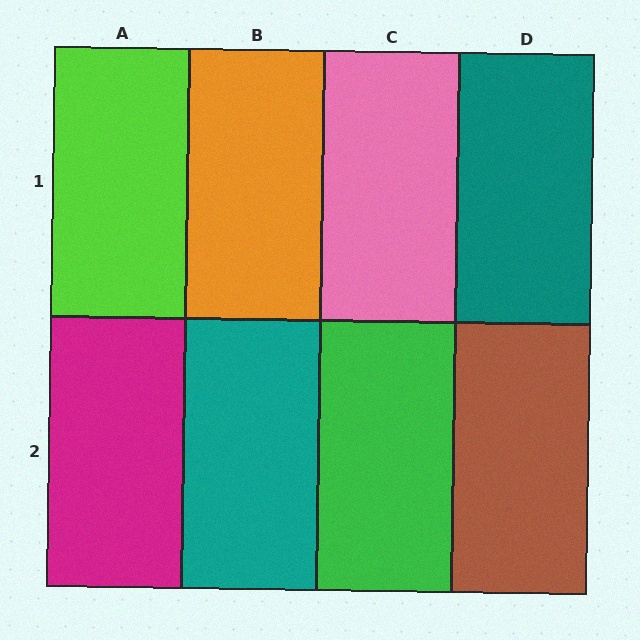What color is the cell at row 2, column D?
Brown.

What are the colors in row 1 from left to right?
Lime, orange, pink, teal.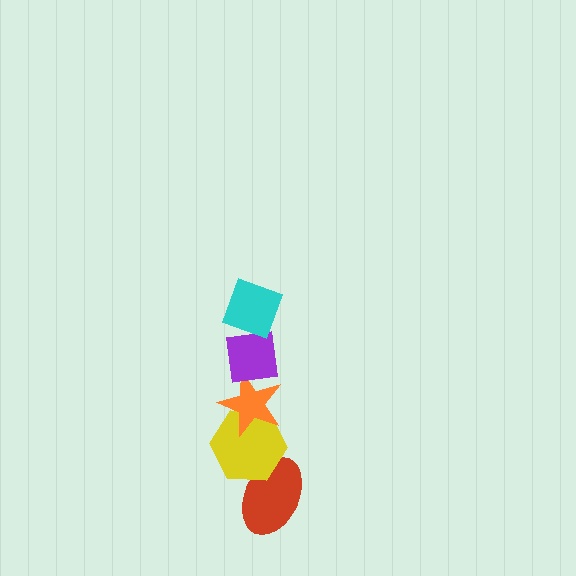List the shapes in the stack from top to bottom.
From top to bottom: the cyan diamond, the purple square, the orange star, the yellow hexagon, the red ellipse.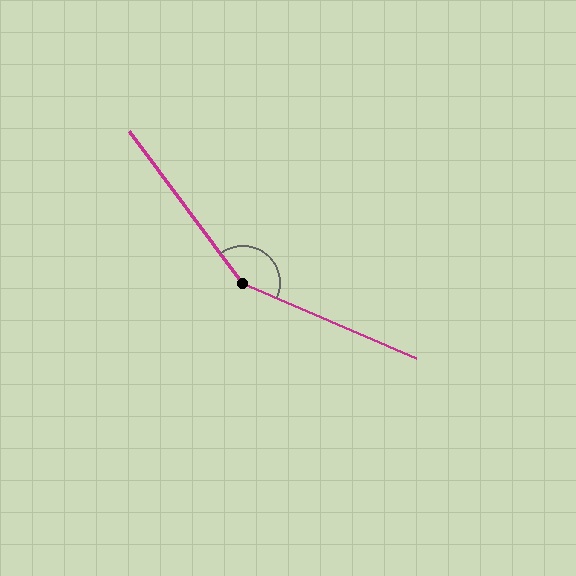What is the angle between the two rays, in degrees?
Approximately 150 degrees.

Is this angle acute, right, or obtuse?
It is obtuse.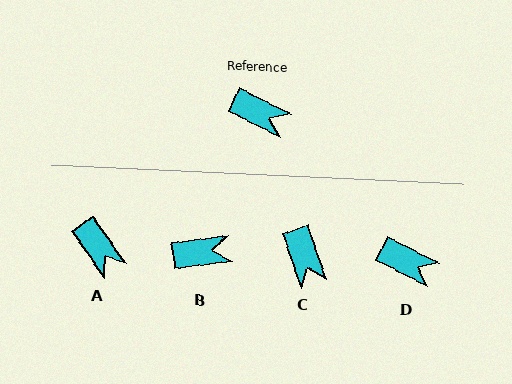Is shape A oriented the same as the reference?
No, it is off by about 28 degrees.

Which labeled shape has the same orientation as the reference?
D.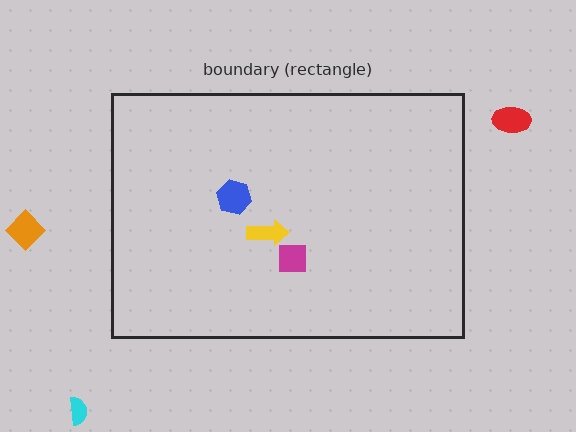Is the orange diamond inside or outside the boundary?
Outside.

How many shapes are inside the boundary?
3 inside, 3 outside.